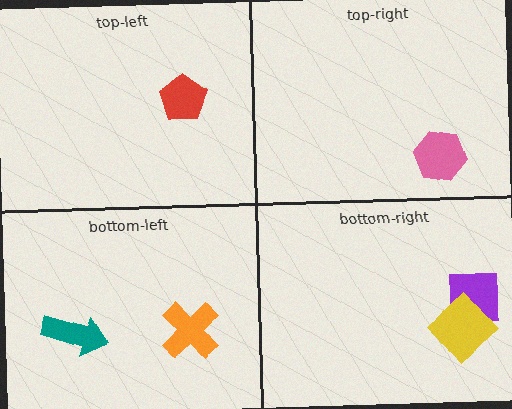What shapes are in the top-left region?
The red pentagon.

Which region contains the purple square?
The bottom-right region.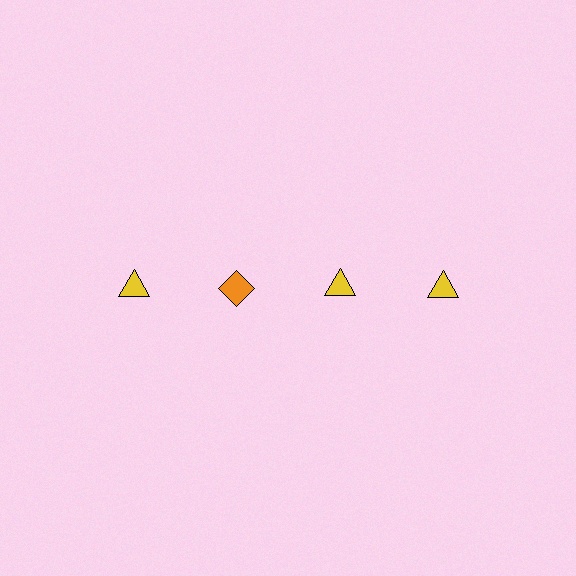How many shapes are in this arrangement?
There are 4 shapes arranged in a grid pattern.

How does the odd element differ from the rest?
It differs in both color (orange instead of yellow) and shape (diamond instead of triangle).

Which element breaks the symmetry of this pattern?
The orange diamond in the top row, second from left column breaks the symmetry. All other shapes are yellow triangles.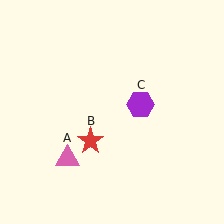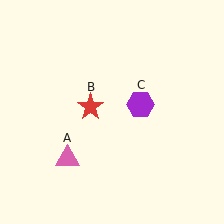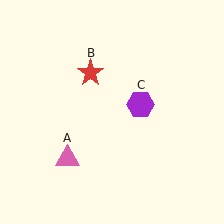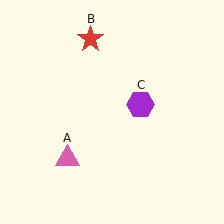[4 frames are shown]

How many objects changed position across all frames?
1 object changed position: red star (object B).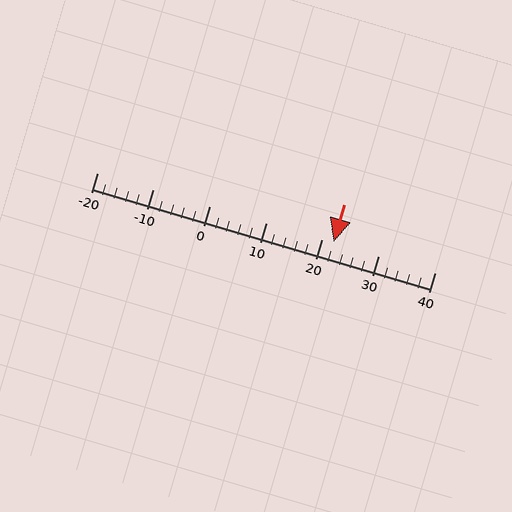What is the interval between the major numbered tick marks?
The major tick marks are spaced 10 units apart.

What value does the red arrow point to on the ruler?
The red arrow points to approximately 22.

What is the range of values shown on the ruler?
The ruler shows values from -20 to 40.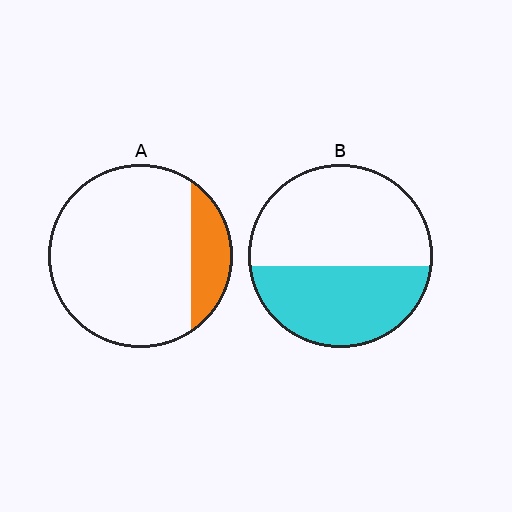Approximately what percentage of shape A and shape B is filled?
A is approximately 15% and B is approximately 45%.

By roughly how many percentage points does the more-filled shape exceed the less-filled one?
By roughly 25 percentage points (B over A).